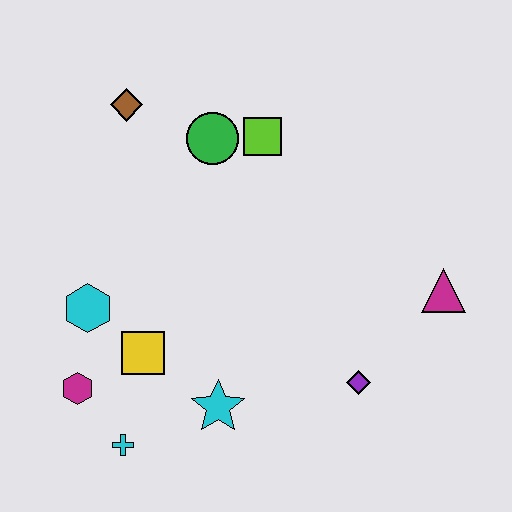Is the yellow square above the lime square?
No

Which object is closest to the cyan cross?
The magenta hexagon is closest to the cyan cross.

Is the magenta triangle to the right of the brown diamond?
Yes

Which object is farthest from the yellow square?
The magenta triangle is farthest from the yellow square.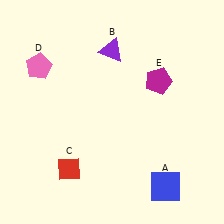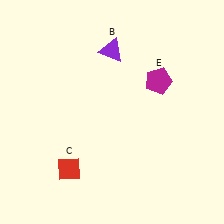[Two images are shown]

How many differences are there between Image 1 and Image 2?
There are 2 differences between the two images.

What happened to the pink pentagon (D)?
The pink pentagon (D) was removed in Image 2. It was in the top-left area of Image 1.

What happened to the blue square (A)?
The blue square (A) was removed in Image 2. It was in the bottom-right area of Image 1.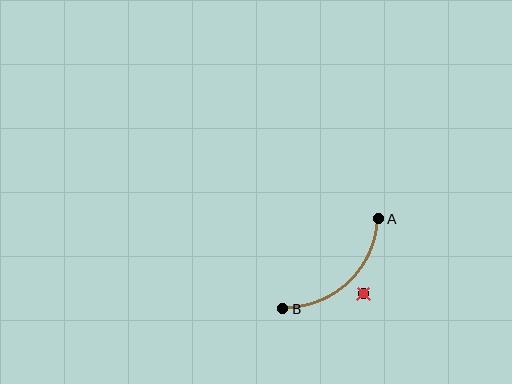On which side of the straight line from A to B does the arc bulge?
The arc bulges below and to the right of the straight line connecting A and B.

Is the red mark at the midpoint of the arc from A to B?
No — the red mark does not lie on the arc at all. It sits slightly outside the curve.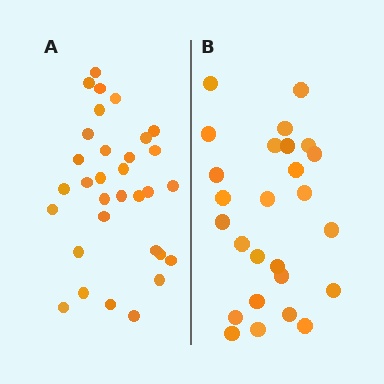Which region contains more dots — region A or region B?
Region A (the left region) has more dots.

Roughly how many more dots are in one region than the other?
Region A has about 6 more dots than region B.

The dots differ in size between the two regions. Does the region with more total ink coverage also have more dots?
No. Region B has more total ink coverage because its dots are larger, but region A actually contains more individual dots. Total area can be misleading — the number of items is what matters here.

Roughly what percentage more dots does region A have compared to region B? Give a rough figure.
About 25% more.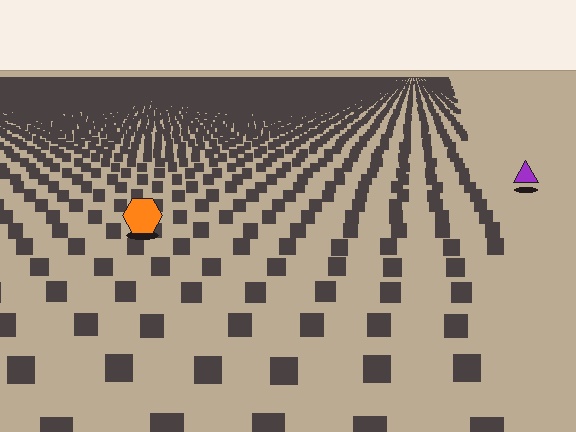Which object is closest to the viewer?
The orange hexagon is closest. The texture marks near it are larger and more spread out.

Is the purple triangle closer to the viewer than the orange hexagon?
No. The orange hexagon is closer — you can tell from the texture gradient: the ground texture is coarser near it.